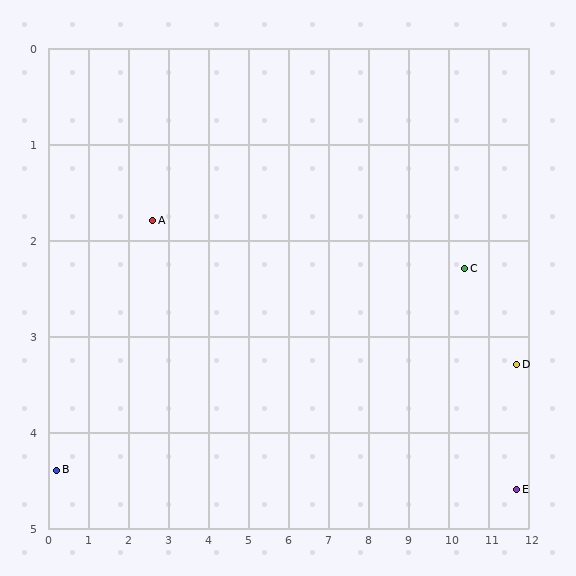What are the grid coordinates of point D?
Point D is at approximately (11.7, 3.3).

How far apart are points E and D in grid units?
Points E and D are about 1.3 grid units apart.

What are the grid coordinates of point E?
Point E is at approximately (11.7, 4.6).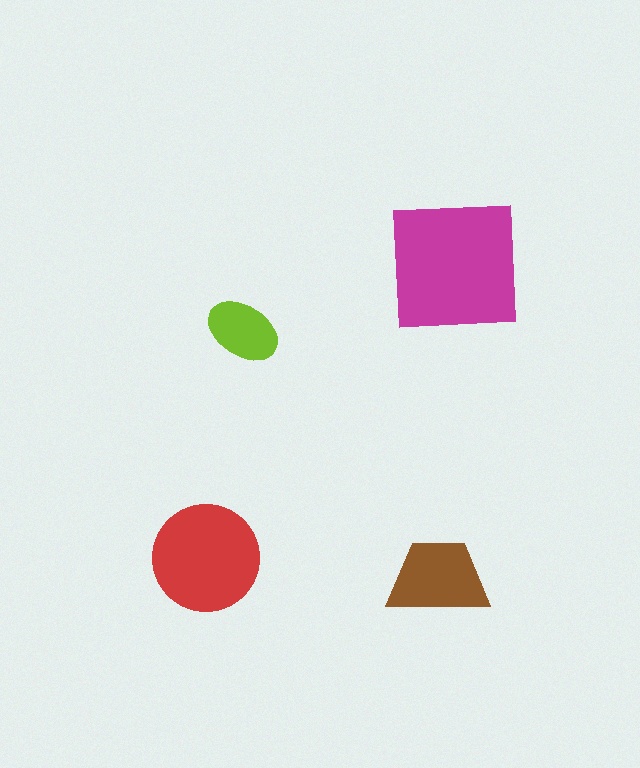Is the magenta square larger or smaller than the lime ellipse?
Larger.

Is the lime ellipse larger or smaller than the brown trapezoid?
Smaller.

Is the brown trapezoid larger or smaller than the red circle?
Smaller.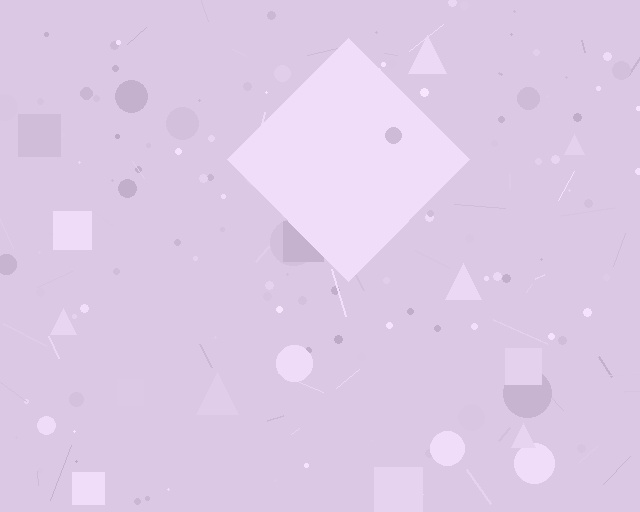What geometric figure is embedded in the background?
A diamond is embedded in the background.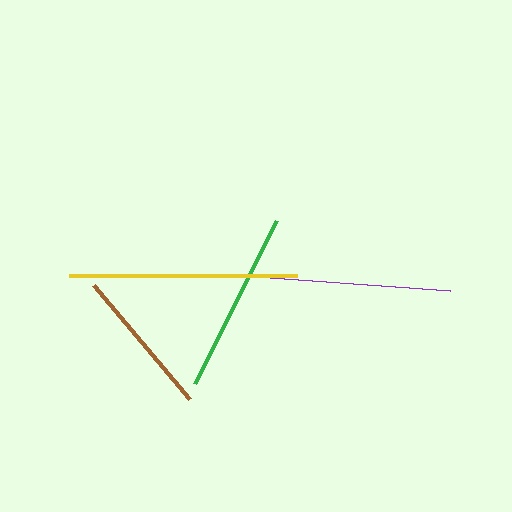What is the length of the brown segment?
The brown segment is approximately 149 pixels long.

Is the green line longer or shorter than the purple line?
The purple line is longer than the green line.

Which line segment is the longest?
The yellow line is the longest at approximately 228 pixels.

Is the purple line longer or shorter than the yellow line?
The yellow line is longer than the purple line.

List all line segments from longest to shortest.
From longest to shortest: yellow, purple, green, brown.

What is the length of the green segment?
The green segment is approximately 182 pixels long.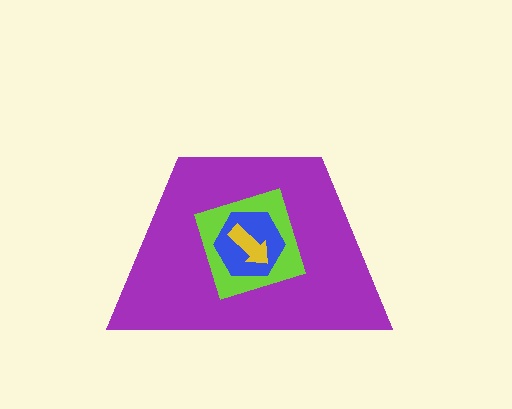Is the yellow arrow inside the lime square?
Yes.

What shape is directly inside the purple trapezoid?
The lime square.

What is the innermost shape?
The yellow arrow.